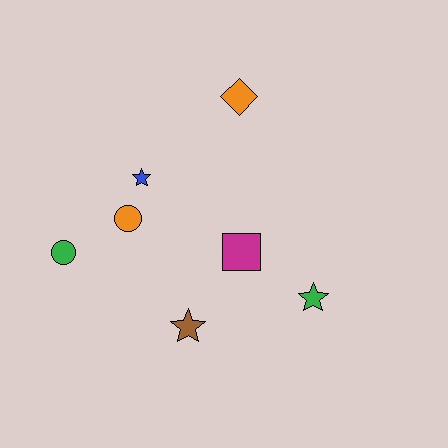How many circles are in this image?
There are 2 circles.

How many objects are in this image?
There are 7 objects.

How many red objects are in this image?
There are no red objects.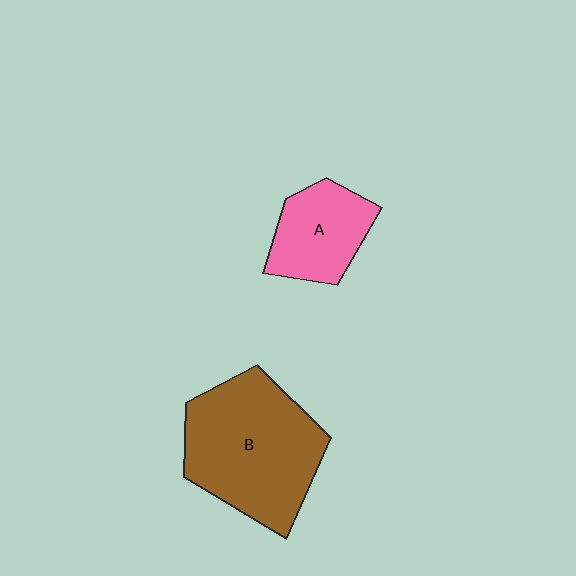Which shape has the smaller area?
Shape A (pink).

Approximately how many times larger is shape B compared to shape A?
Approximately 2.0 times.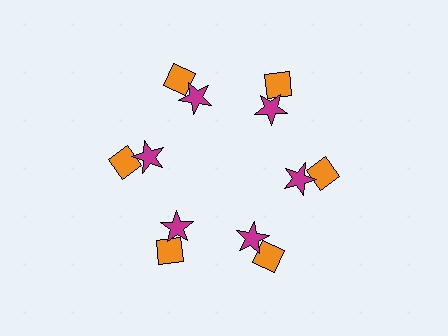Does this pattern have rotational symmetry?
Yes, this pattern has 6-fold rotational symmetry. It looks the same after rotating 60 degrees around the center.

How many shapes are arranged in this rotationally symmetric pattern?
There are 12 shapes, arranged in 6 groups of 2.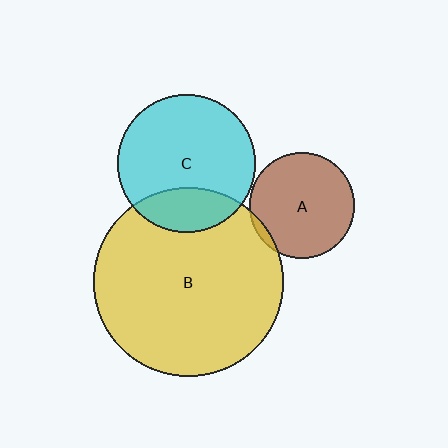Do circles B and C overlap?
Yes.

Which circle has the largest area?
Circle B (yellow).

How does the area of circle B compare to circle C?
Approximately 1.9 times.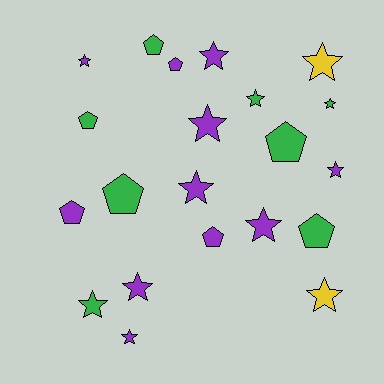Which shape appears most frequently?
Star, with 13 objects.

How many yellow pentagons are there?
There are no yellow pentagons.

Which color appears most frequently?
Purple, with 11 objects.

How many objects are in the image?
There are 21 objects.